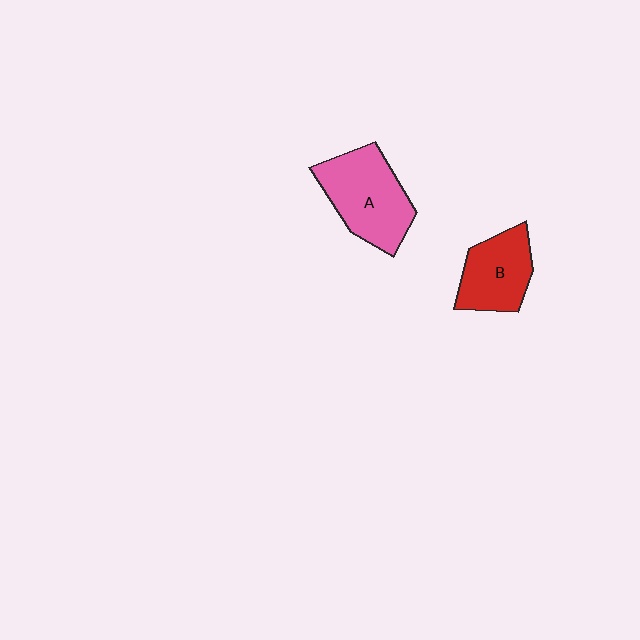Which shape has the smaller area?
Shape B (red).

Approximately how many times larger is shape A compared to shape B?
Approximately 1.4 times.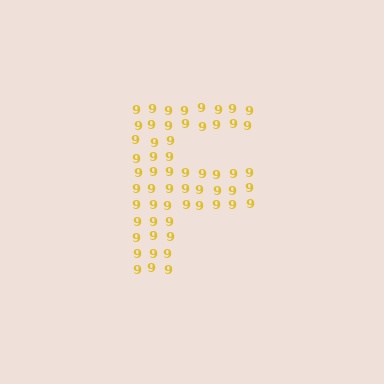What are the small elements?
The small elements are digit 9's.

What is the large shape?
The large shape is the letter F.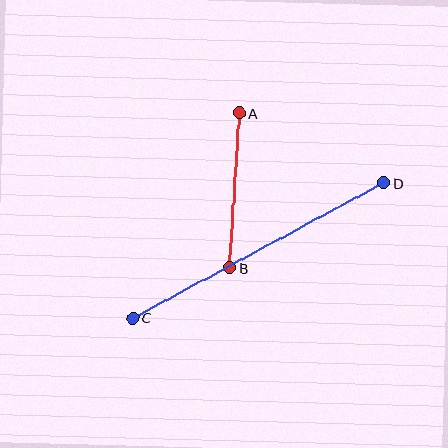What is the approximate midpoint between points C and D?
The midpoint is at approximately (259, 250) pixels.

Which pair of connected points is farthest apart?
Points C and D are farthest apart.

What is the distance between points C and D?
The distance is approximately 285 pixels.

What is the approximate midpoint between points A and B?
The midpoint is at approximately (234, 191) pixels.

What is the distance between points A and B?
The distance is approximately 155 pixels.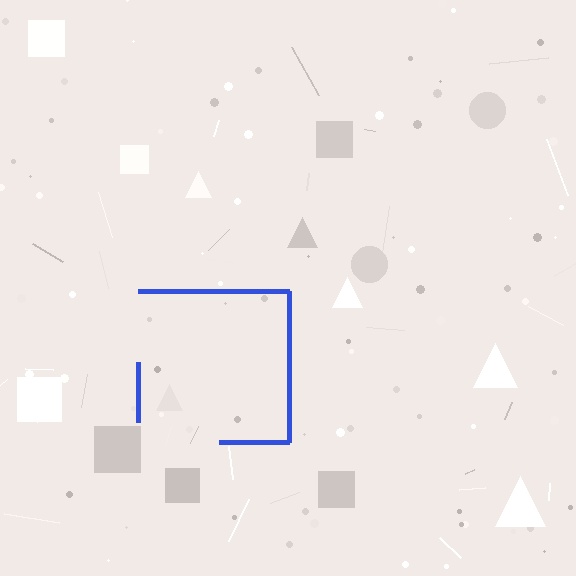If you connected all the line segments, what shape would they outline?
They would outline a square.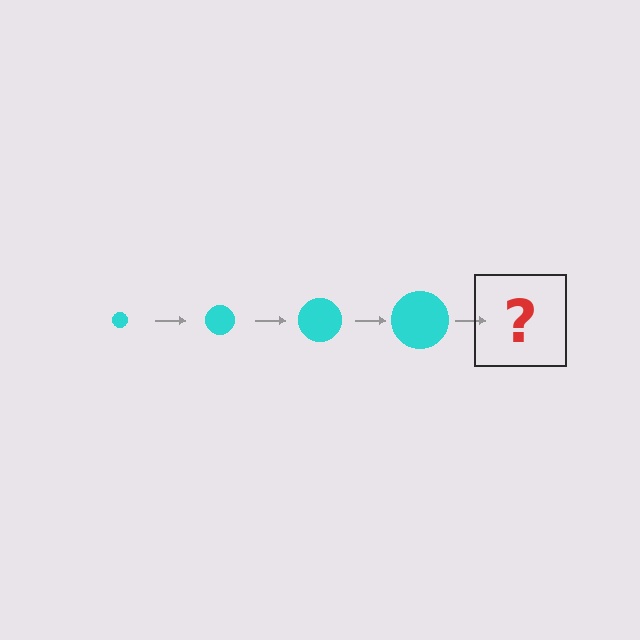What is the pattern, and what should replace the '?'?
The pattern is that the circle gets progressively larger each step. The '?' should be a cyan circle, larger than the previous one.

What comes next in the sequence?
The next element should be a cyan circle, larger than the previous one.